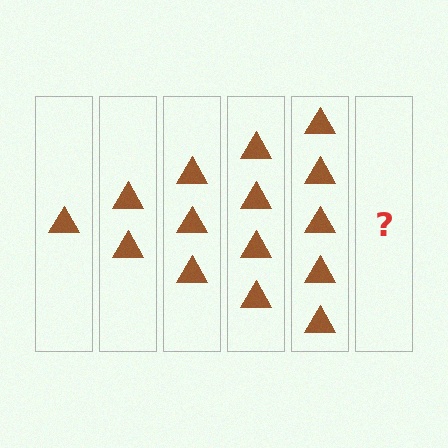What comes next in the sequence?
The next element should be 6 triangles.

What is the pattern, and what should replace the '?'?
The pattern is that each step adds one more triangle. The '?' should be 6 triangles.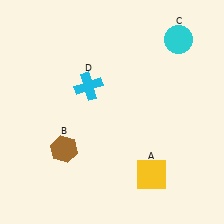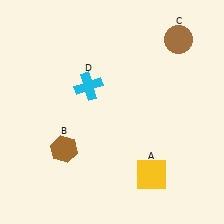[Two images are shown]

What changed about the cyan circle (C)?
In Image 1, C is cyan. In Image 2, it changed to brown.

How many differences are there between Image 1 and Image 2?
There is 1 difference between the two images.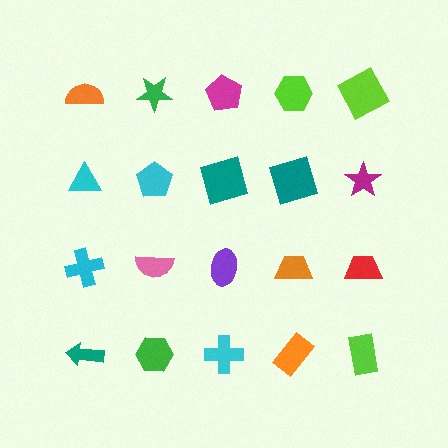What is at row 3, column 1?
A cyan cross.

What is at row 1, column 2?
A green star.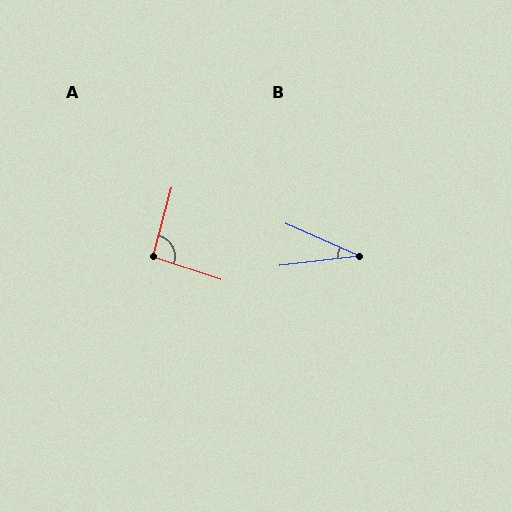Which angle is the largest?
A, at approximately 93 degrees.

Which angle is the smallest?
B, at approximately 31 degrees.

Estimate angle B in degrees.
Approximately 31 degrees.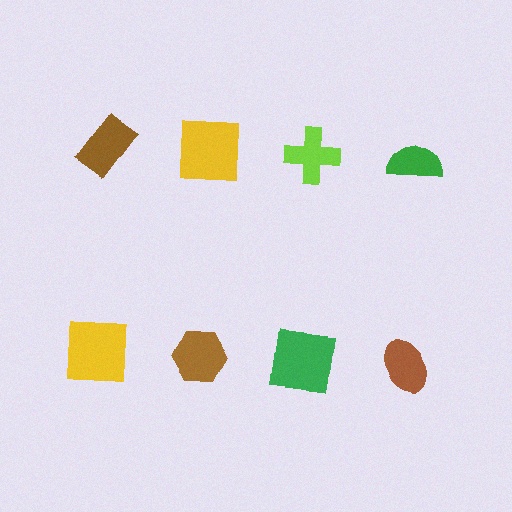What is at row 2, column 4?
A brown ellipse.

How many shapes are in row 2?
4 shapes.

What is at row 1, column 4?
A green semicircle.